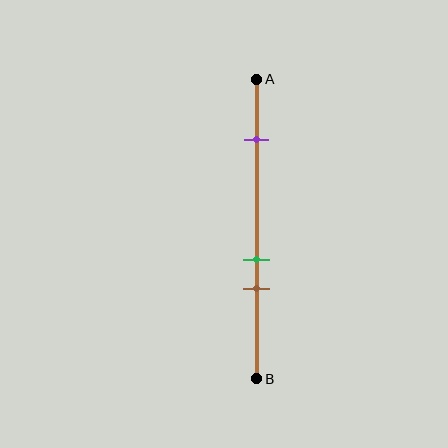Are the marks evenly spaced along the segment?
No, the marks are not evenly spaced.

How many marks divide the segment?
There are 3 marks dividing the segment.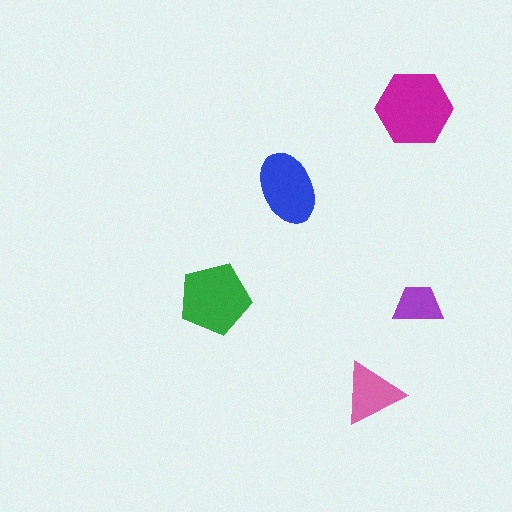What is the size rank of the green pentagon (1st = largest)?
2nd.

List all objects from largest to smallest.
The magenta hexagon, the green pentagon, the blue ellipse, the pink triangle, the purple trapezoid.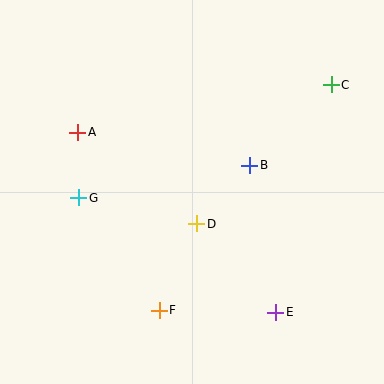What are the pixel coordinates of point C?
Point C is at (331, 85).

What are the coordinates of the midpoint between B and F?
The midpoint between B and F is at (204, 238).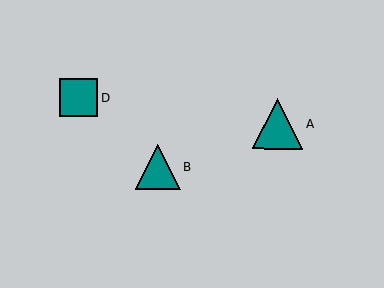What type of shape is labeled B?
Shape B is a teal triangle.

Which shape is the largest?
The teal triangle (labeled A) is the largest.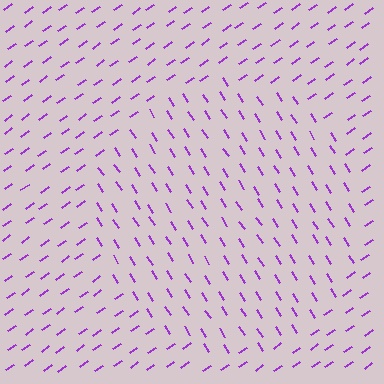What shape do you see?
I see a circle.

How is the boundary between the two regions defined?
The boundary is defined purely by a change in line orientation (approximately 88 degrees difference). All lines are the same color and thickness.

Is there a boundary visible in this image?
Yes, there is a texture boundary formed by a change in line orientation.